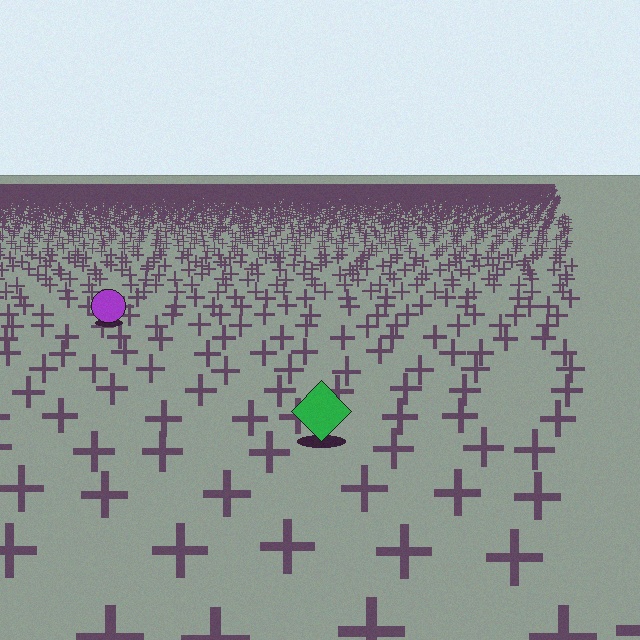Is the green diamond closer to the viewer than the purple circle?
Yes. The green diamond is closer — you can tell from the texture gradient: the ground texture is coarser near it.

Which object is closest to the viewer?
The green diamond is closest. The texture marks near it are larger and more spread out.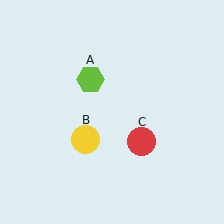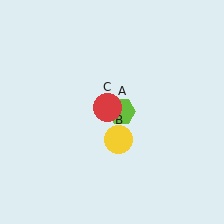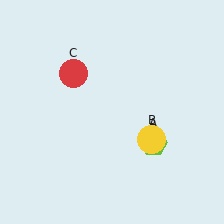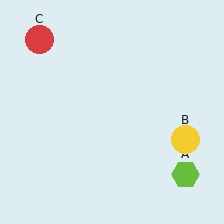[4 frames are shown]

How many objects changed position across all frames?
3 objects changed position: lime hexagon (object A), yellow circle (object B), red circle (object C).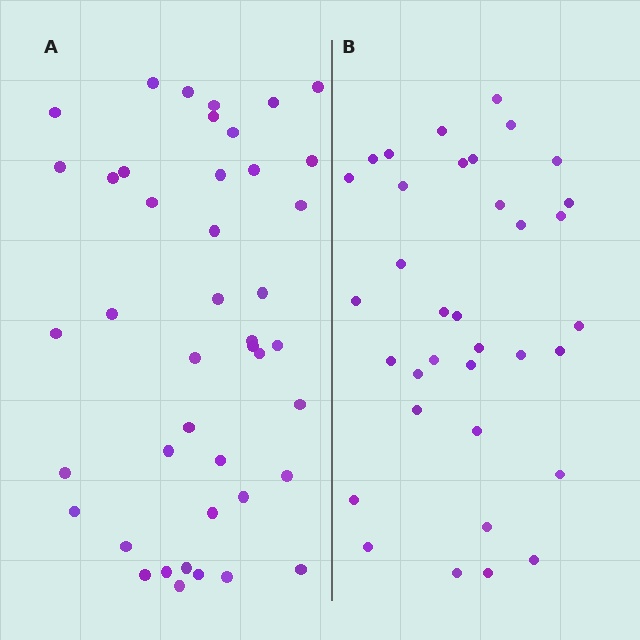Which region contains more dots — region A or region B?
Region A (the left region) has more dots.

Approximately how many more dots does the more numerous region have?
Region A has roughly 8 or so more dots than region B.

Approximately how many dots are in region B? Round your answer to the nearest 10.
About 40 dots. (The exact count is 35, which rounds to 40.)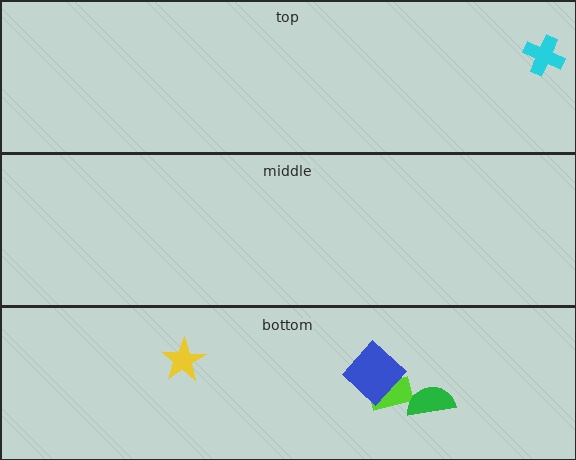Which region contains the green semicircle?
The bottom region.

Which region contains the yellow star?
The bottom region.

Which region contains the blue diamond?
The bottom region.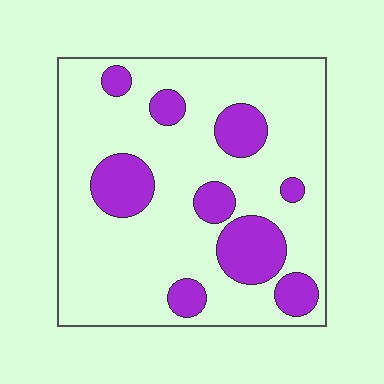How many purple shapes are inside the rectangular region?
9.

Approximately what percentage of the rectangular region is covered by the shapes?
Approximately 20%.